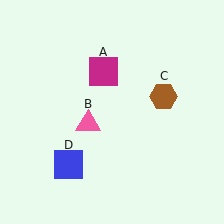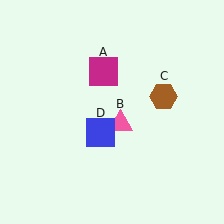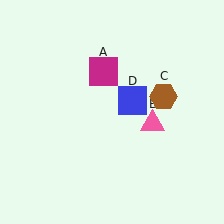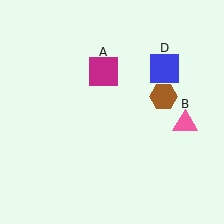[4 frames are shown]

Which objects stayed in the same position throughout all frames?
Magenta square (object A) and brown hexagon (object C) remained stationary.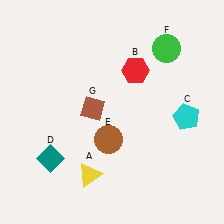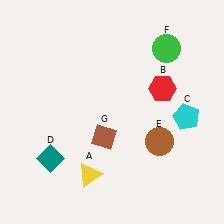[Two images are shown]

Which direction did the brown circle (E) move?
The brown circle (E) moved right.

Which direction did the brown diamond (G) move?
The brown diamond (G) moved down.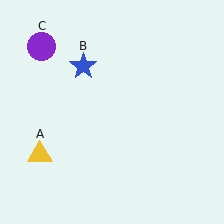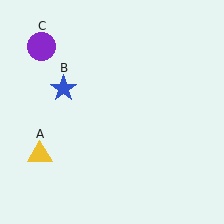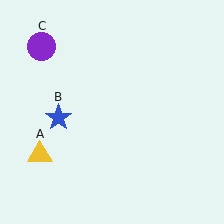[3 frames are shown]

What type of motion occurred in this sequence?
The blue star (object B) rotated counterclockwise around the center of the scene.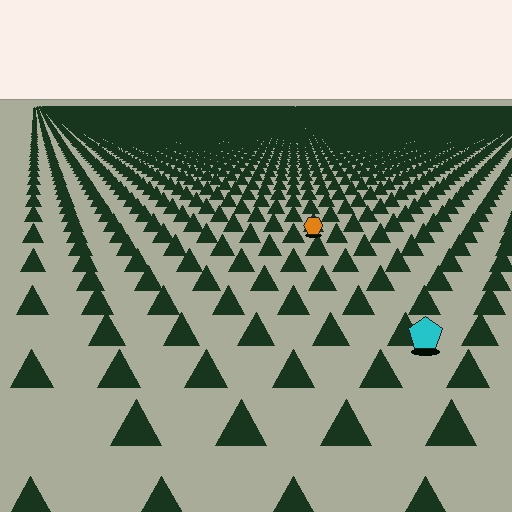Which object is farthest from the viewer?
The orange hexagon is farthest from the viewer. It appears smaller and the ground texture around it is denser.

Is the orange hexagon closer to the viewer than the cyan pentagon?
No. The cyan pentagon is closer — you can tell from the texture gradient: the ground texture is coarser near it.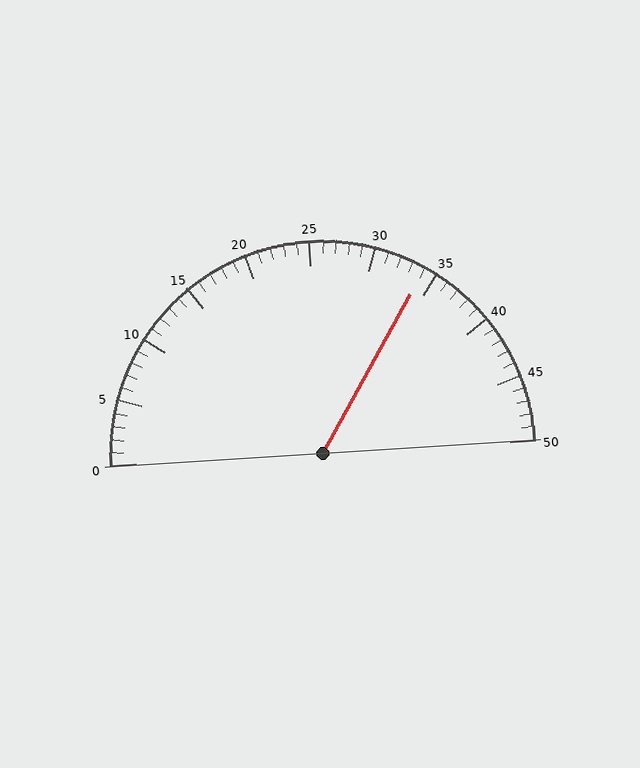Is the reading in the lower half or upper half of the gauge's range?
The reading is in the upper half of the range (0 to 50).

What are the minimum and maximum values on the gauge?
The gauge ranges from 0 to 50.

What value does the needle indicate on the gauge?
The needle indicates approximately 34.